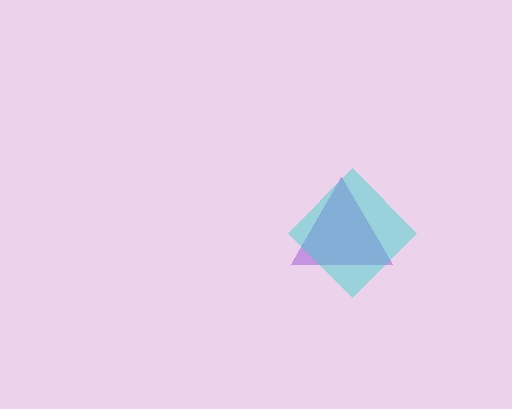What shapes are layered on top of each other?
The layered shapes are: a purple triangle, a cyan diamond.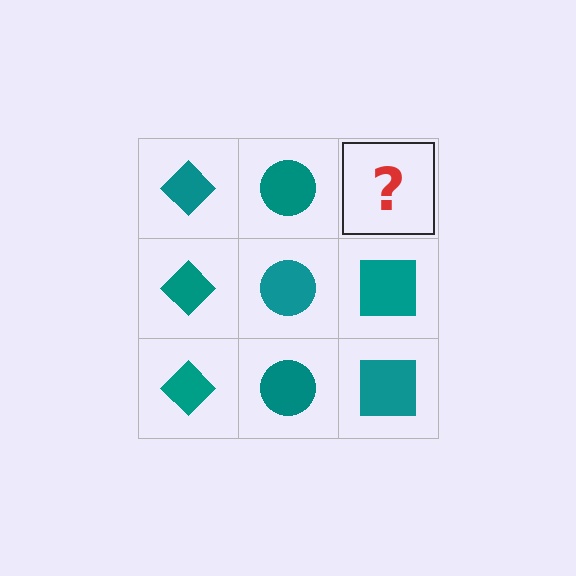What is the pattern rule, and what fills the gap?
The rule is that each column has a consistent shape. The gap should be filled with a teal square.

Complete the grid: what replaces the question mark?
The question mark should be replaced with a teal square.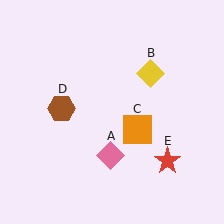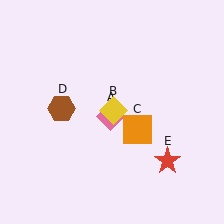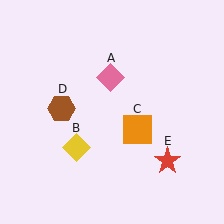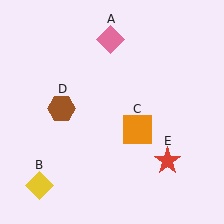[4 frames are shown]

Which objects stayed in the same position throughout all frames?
Orange square (object C) and brown hexagon (object D) and red star (object E) remained stationary.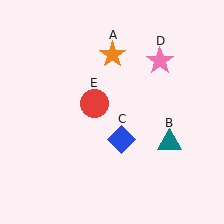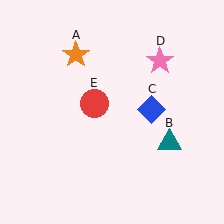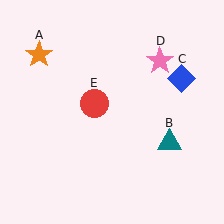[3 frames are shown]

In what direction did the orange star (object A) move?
The orange star (object A) moved left.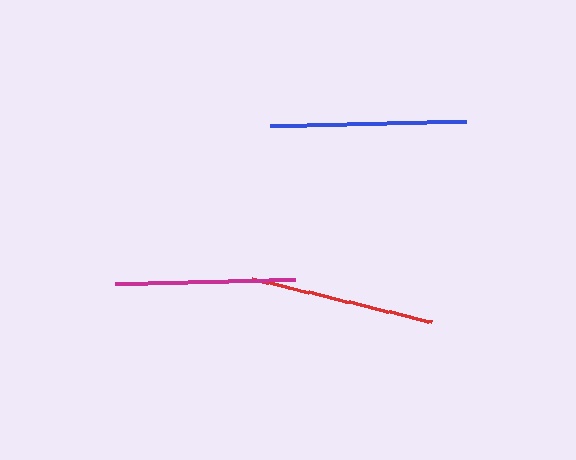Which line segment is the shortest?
The magenta line is the shortest at approximately 180 pixels.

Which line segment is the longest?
The blue line is the longest at approximately 195 pixels.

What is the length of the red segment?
The red segment is approximately 185 pixels long.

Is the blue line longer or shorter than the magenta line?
The blue line is longer than the magenta line.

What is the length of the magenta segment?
The magenta segment is approximately 180 pixels long.